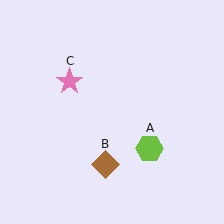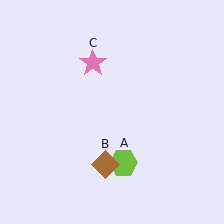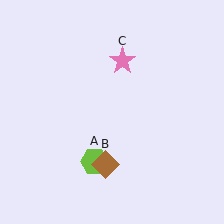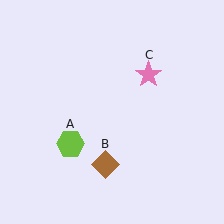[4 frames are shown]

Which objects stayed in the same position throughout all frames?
Brown diamond (object B) remained stationary.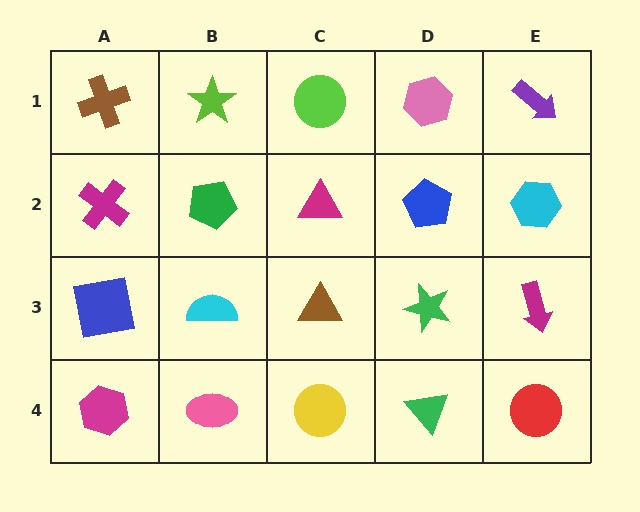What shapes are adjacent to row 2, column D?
A pink hexagon (row 1, column D), a green star (row 3, column D), a magenta triangle (row 2, column C), a cyan hexagon (row 2, column E).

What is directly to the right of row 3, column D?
A magenta arrow.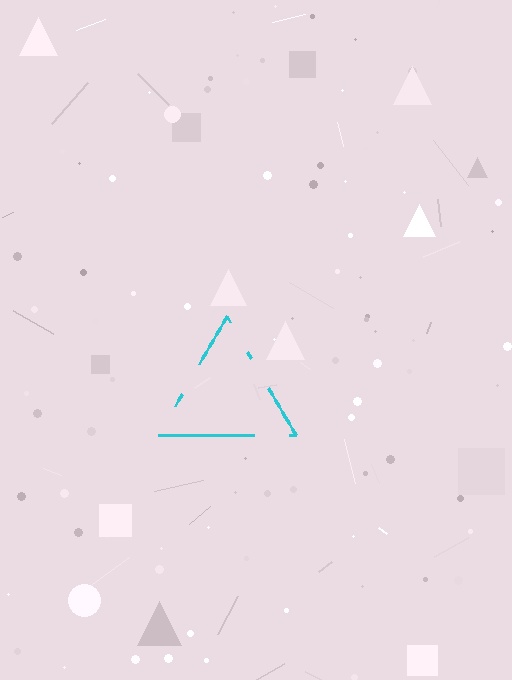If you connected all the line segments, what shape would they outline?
They would outline a triangle.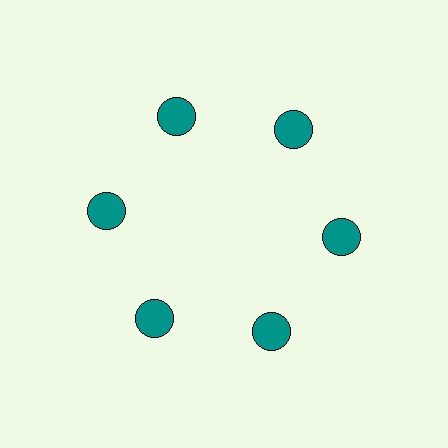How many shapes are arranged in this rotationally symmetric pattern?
There are 6 shapes, arranged in 6 groups of 1.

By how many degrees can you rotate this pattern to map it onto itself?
The pattern maps onto itself every 60 degrees of rotation.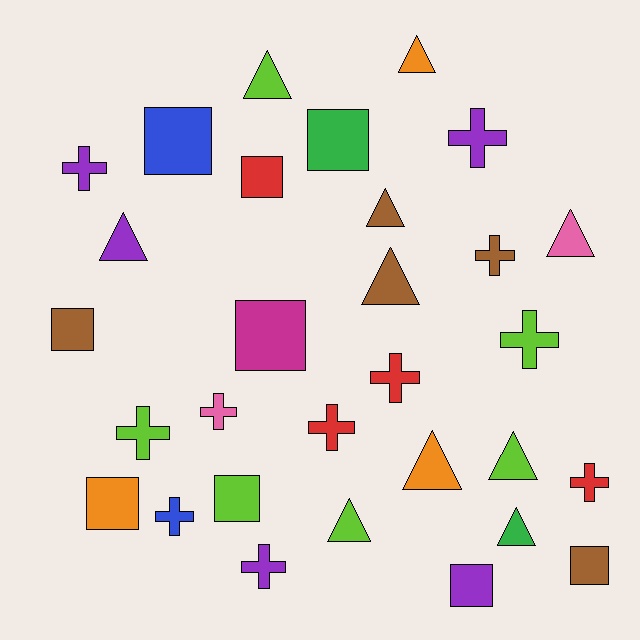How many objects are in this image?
There are 30 objects.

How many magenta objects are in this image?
There is 1 magenta object.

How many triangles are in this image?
There are 10 triangles.